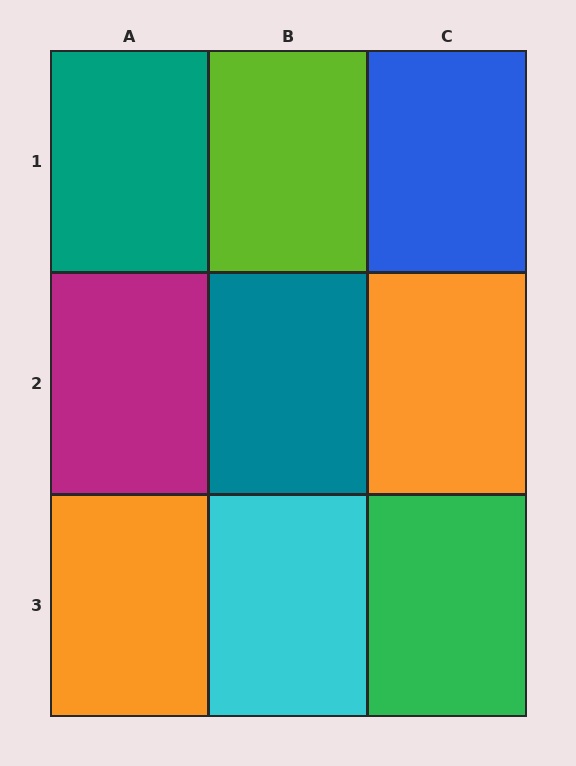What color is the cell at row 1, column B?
Lime.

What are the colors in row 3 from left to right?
Orange, cyan, green.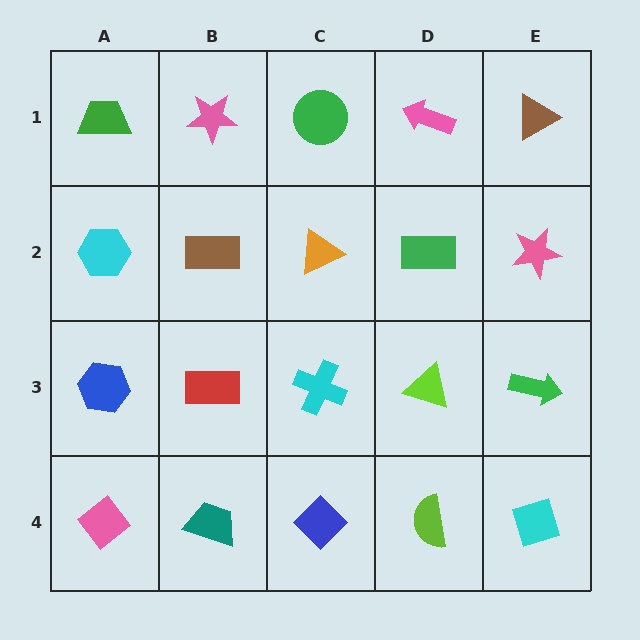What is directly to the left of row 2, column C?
A brown rectangle.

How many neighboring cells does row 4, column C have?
3.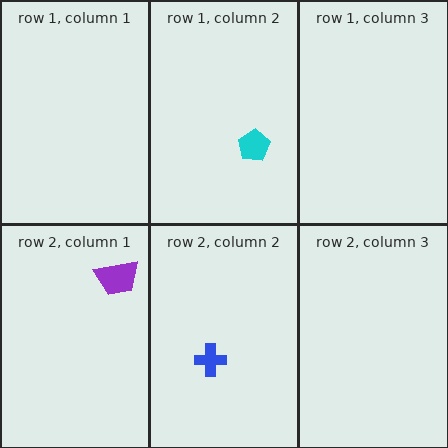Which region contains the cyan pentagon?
The row 1, column 2 region.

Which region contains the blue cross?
The row 2, column 2 region.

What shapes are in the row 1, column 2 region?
The cyan pentagon.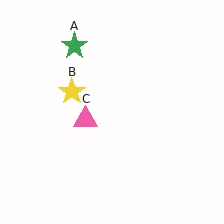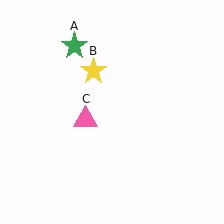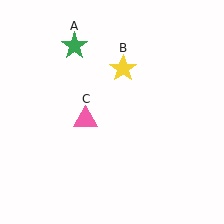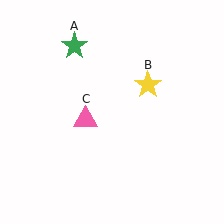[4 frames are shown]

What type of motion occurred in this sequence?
The yellow star (object B) rotated clockwise around the center of the scene.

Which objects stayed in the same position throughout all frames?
Green star (object A) and pink triangle (object C) remained stationary.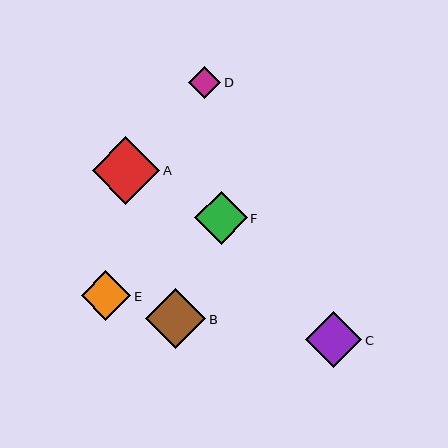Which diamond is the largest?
Diamond A is the largest with a size of approximately 68 pixels.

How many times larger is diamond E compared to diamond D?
Diamond E is approximately 1.5 times the size of diamond D.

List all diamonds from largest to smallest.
From largest to smallest: A, B, C, F, E, D.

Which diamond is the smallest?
Diamond D is the smallest with a size of approximately 32 pixels.